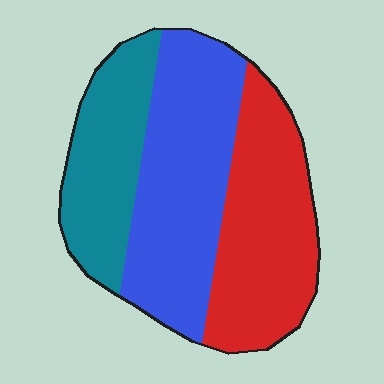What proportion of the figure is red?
Red takes up between a quarter and a half of the figure.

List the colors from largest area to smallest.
From largest to smallest: blue, red, teal.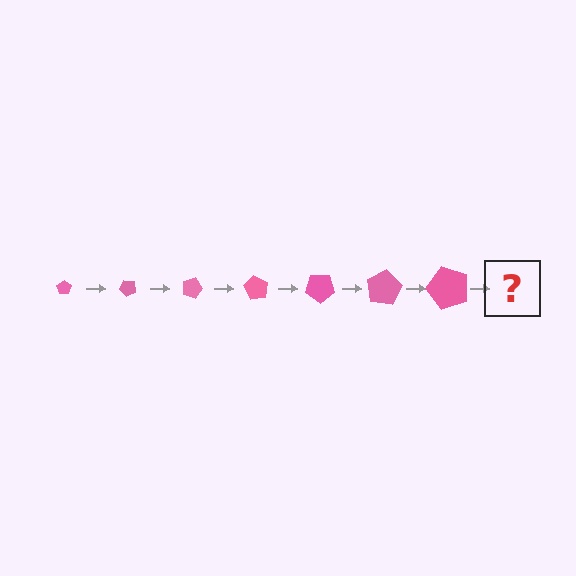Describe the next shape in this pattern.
It should be a pentagon, larger than the previous one and rotated 315 degrees from the start.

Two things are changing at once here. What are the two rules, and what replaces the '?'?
The two rules are that the pentagon grows larger each step and it rotates 45 degrees each step. The '?' should be a pentagon, larger than the previous one and rotated 315 degrees from the start.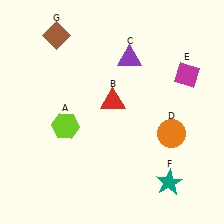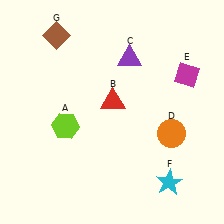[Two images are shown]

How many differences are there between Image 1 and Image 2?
There is 1 difference between the two images.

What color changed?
The star (F) changed from teal in Image 1 to cyan in Image 2.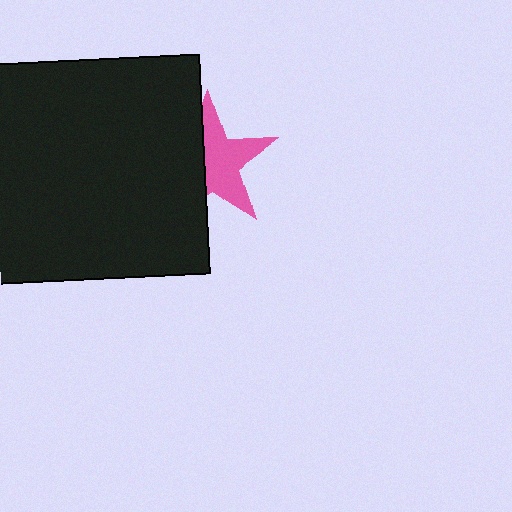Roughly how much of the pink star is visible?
About half of it is visible (roughly 59%).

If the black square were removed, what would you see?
You would see the complete pink star.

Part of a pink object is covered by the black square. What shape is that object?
It is a star.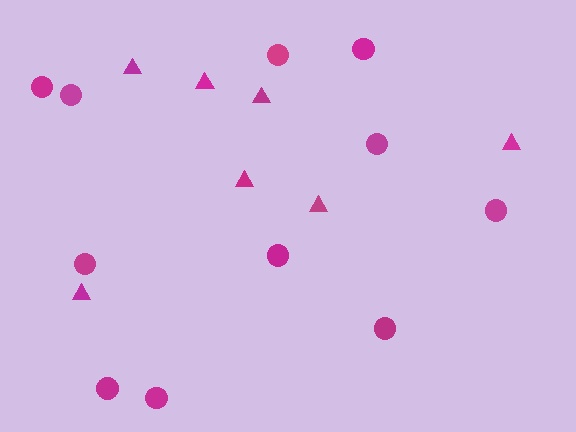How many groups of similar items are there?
There are 2 groups: one group of triangles (7) and one group of circles (11).